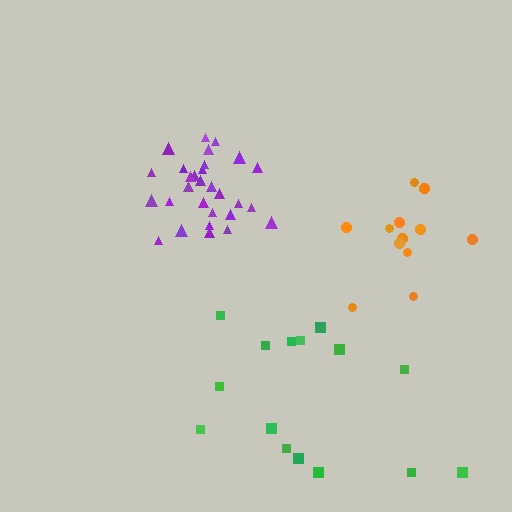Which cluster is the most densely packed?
Purple.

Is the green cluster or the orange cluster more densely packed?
Orange.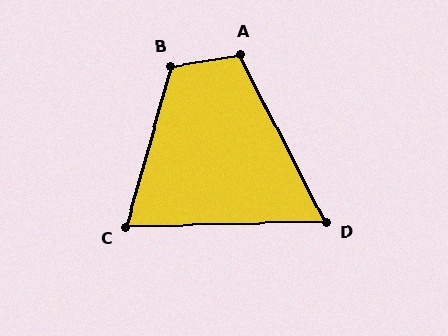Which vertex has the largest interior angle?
B, at approximately 115 degrees.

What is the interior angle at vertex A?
Approximately 107 degrees (obtuse).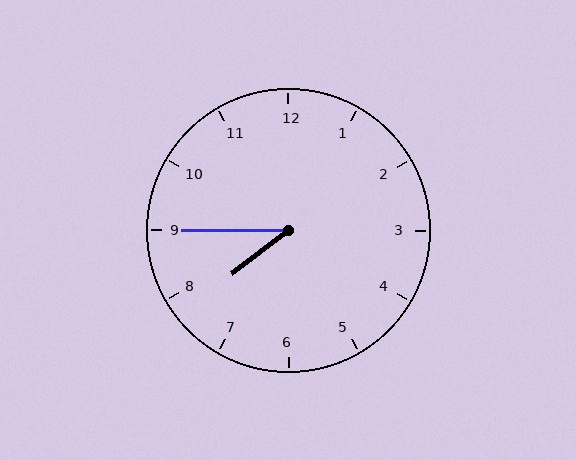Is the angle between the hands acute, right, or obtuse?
It is acute.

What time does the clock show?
7:45.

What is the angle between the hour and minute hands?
Approximately 38 degrees.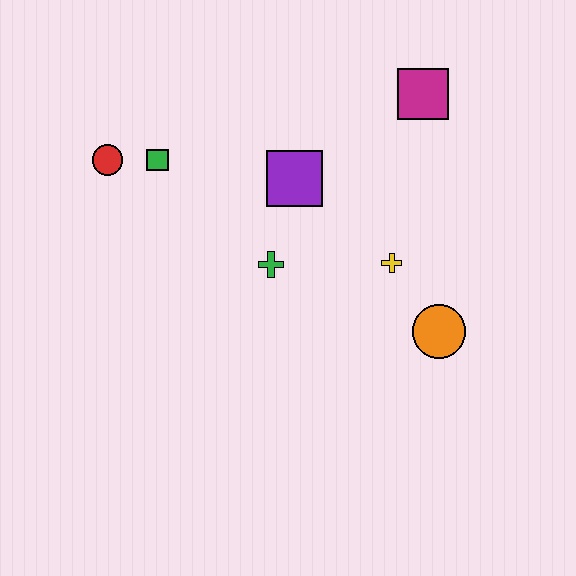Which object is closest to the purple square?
The green cross is closest to the purple square.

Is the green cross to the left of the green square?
No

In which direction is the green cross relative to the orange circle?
The green cross is to the left of the orange circle.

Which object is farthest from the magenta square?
The red circle is farthest from the magenta square.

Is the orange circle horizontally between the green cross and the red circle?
No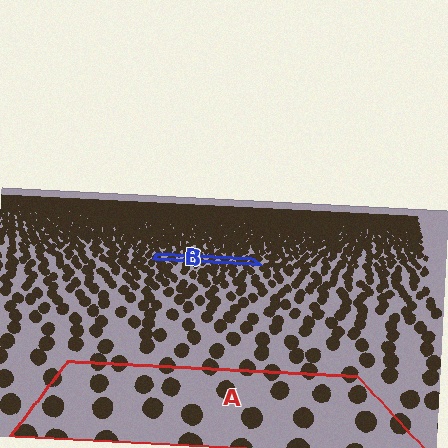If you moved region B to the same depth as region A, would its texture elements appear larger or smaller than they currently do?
They would appear larger. At a closer depth, the same texture elements are projected at a bigger on-screen size.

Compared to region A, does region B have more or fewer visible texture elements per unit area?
Region B has more texture elements per unit area — they are packed more densely because it is farther away.